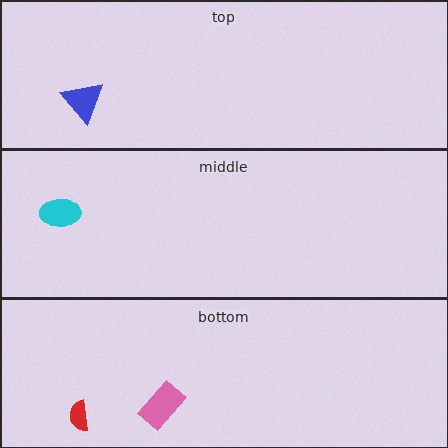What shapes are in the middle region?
The cyan ellipse.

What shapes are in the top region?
The blue triangle.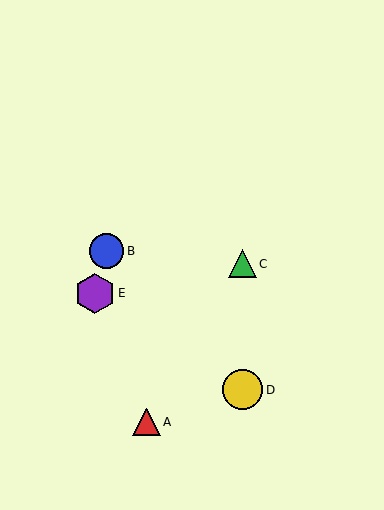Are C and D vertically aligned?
Yes, both are at x≈243.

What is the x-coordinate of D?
Object D is at x≈243.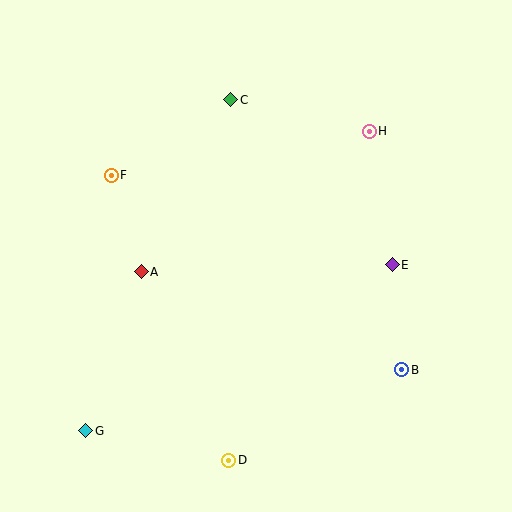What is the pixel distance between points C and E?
The distance between C and E is 231 pixels.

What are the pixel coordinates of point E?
Point E is at (392, 265).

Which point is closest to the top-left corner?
Point F is closest to the top-left corner.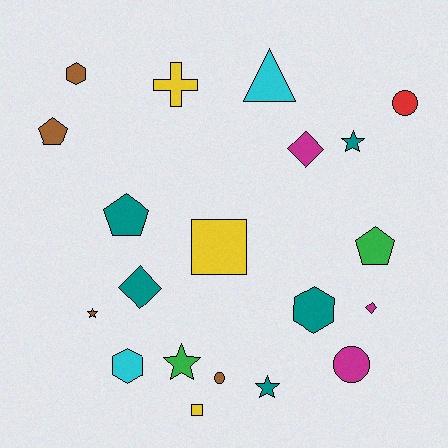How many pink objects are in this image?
There are no pink objects.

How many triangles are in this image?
There is 1 triangle.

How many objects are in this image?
There are 20 objects.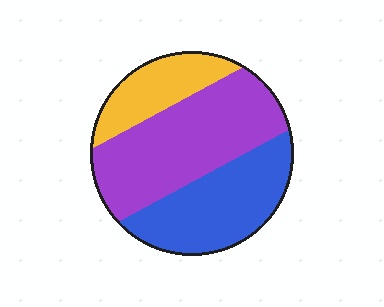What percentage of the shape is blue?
Blue covers roughly 35% of the shape.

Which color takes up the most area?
Purple, at roughly 45%.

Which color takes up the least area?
Yellow, at roughly 20%.